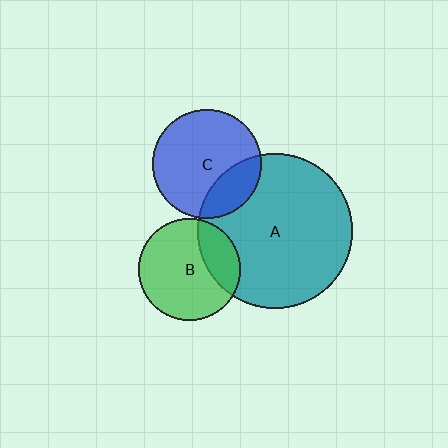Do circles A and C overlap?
Yes.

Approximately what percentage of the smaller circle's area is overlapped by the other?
Approximately 25%.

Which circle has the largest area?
Circle A (teal).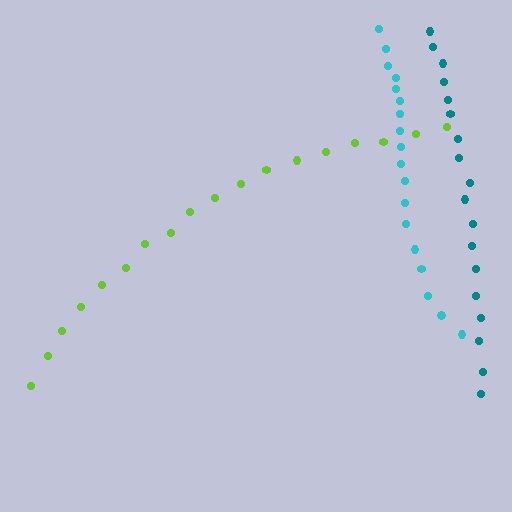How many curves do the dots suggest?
There are 3 distinct paths.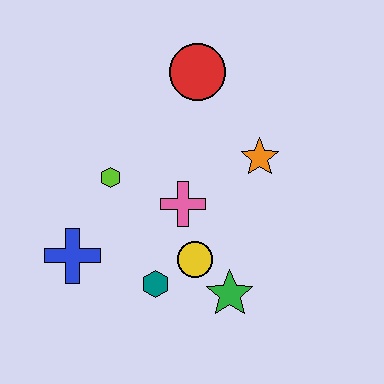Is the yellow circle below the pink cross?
Yes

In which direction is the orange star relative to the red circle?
The orange star is below the red circle.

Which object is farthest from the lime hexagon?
The green star is farthest from the lime hexagon.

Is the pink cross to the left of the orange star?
Yes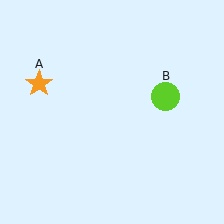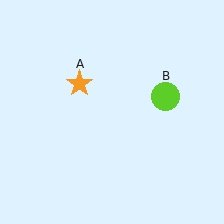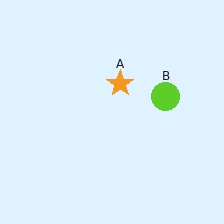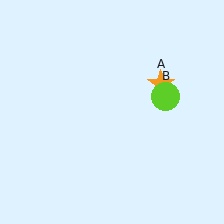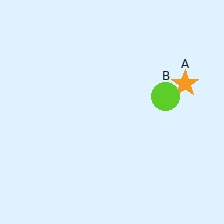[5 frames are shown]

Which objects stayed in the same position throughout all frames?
Lime circle (object B) remained stationary.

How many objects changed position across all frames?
1 object changed position: orange star (object A).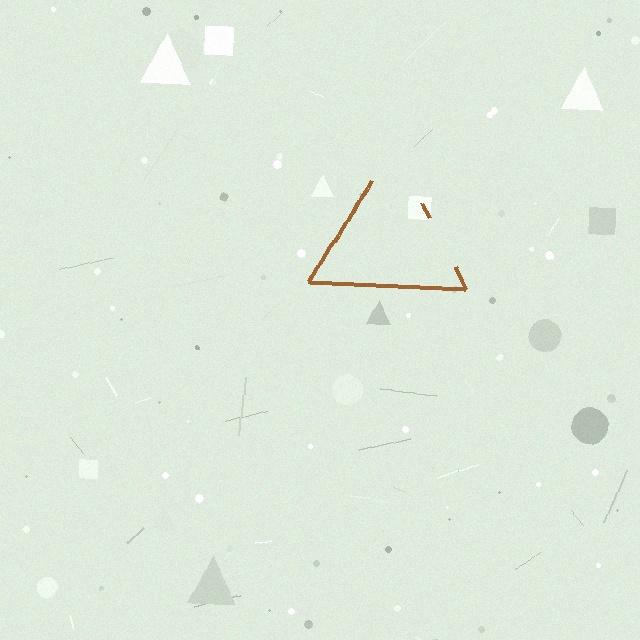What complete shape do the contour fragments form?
The contour fragments form a triangle.